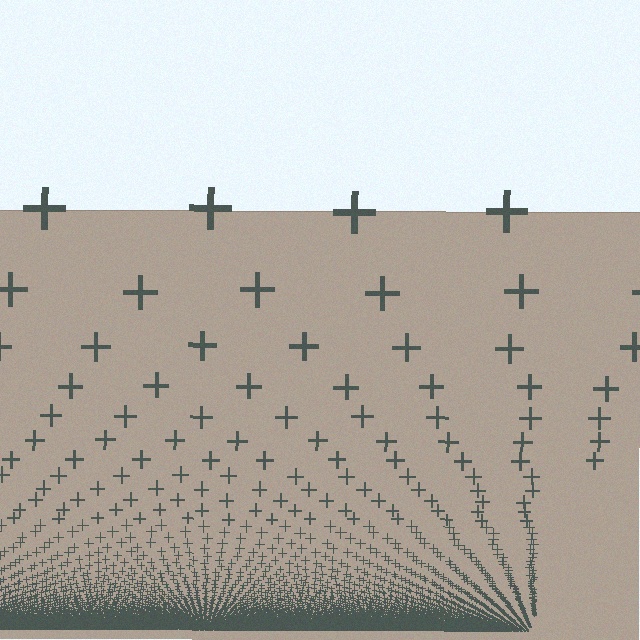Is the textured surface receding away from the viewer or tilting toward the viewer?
The surface appears to tilt toward the viewer. Texture elements get larger and sparser toward the top.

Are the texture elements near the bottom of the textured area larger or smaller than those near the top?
Smaller. The gradient is inverted — elements near the bottom are smaller and denser.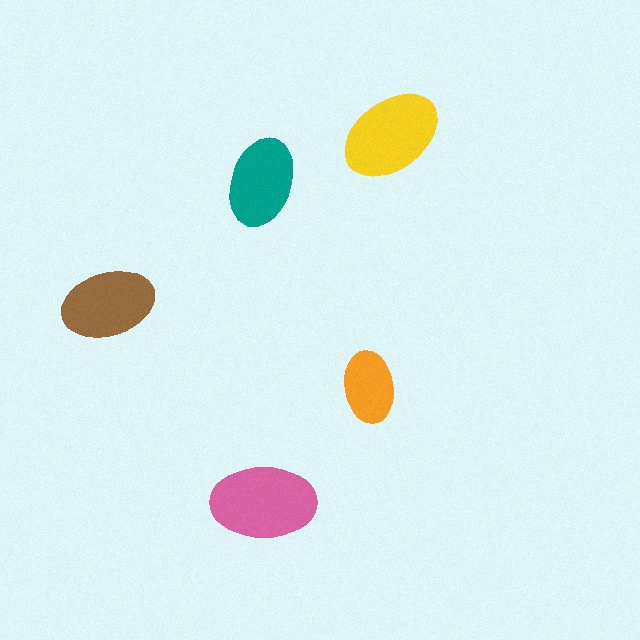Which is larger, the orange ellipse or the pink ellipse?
The pink one.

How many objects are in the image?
There are 5 objects in the image.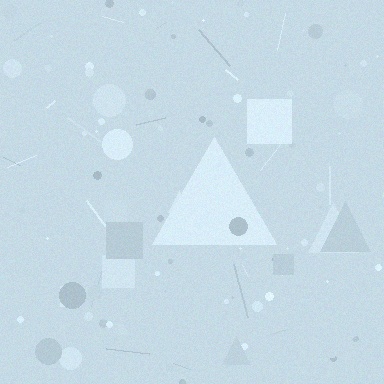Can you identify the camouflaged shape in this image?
The camouflaged shape is a triangle.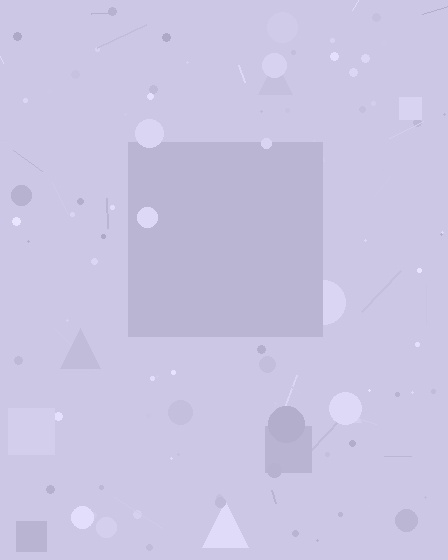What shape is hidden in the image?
A square is hidden in the image.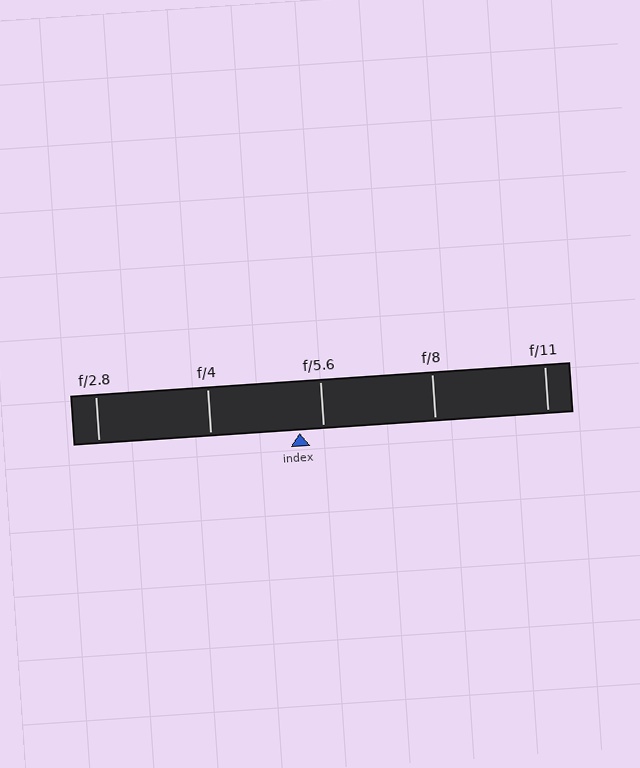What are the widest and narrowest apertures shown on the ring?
The widest aperture shown is f/2.8 and the narrowest is f/11.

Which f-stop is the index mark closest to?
The index mark is closest to f/5.6.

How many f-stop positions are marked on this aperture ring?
There are 5 f-stop positions marked.